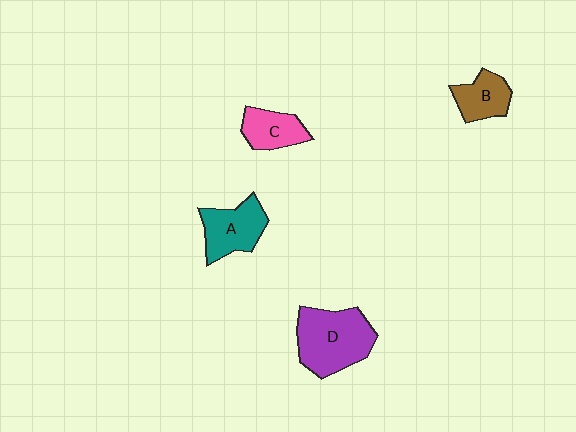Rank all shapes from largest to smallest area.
From largest to smallest: D (purple), A (teal), C (pink), B (brown).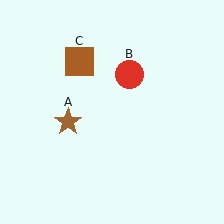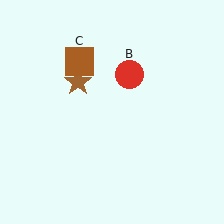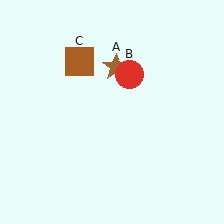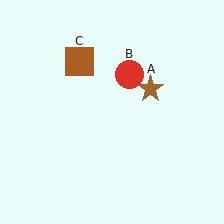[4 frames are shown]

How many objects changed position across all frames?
1 object changed position: brown star (object A).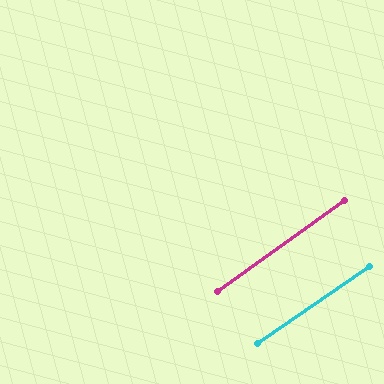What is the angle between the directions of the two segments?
Approximately 1 degree.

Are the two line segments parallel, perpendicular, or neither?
Parallel — their directions differ by only 1.0°.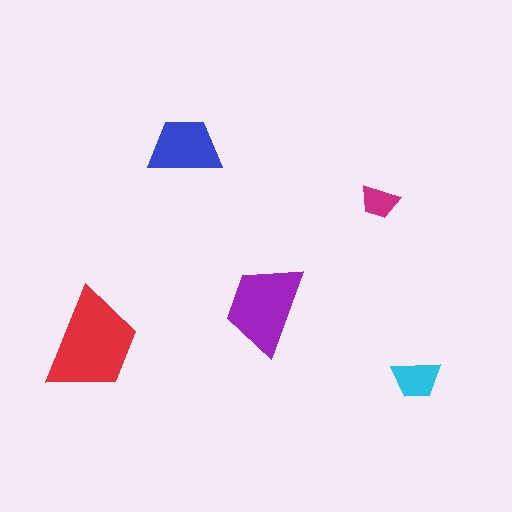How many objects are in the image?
There are 5 objects in the image.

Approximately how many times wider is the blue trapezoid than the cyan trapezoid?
About 1.5 times wider.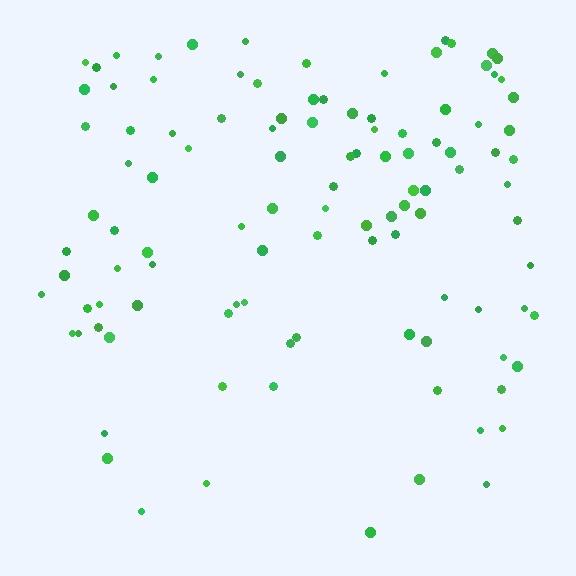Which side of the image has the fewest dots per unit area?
The bottom.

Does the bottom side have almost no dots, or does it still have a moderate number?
Still a moderate number, just noticeably fewer than the top.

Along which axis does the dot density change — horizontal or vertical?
Vertical.